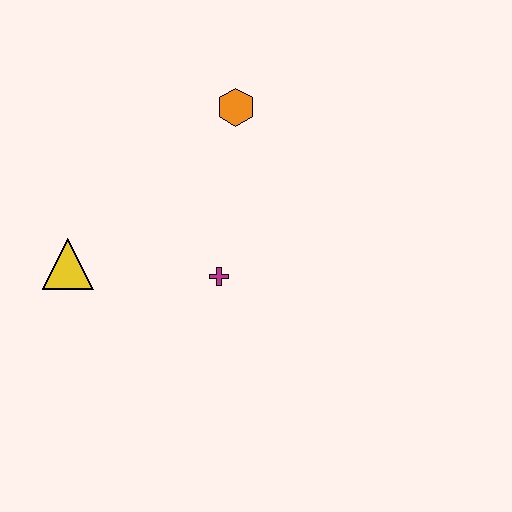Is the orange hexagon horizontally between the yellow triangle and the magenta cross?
No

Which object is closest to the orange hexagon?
The magenta cross is closest to the orange hexagon.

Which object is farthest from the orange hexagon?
The yellow triangle is farthest from the orange hexagon.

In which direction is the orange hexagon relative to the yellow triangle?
The orange hexagon is to the right of the yellow triangle.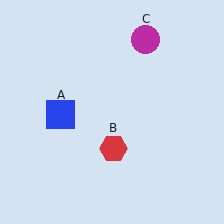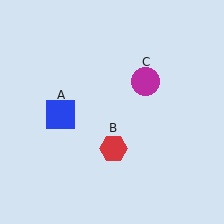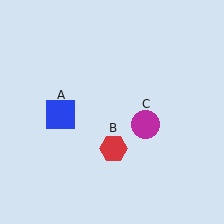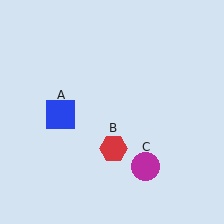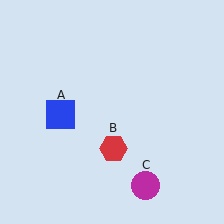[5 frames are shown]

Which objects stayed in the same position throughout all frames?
Blue square (object A) and red hexagon (object B) remained stationary.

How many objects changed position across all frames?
1 object changed position: magenta circle (object C).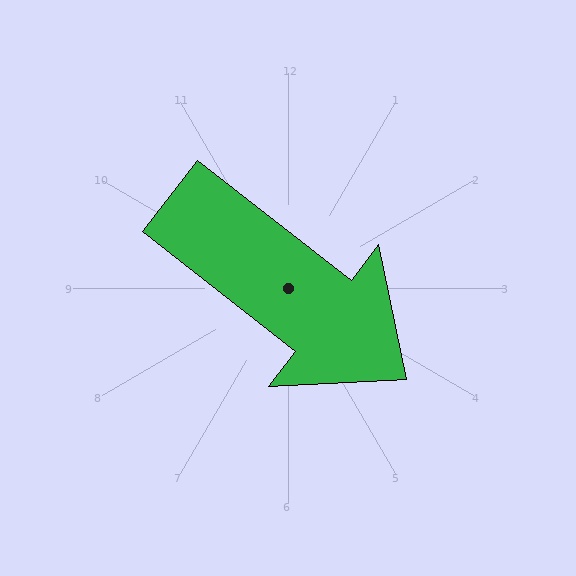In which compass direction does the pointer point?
Southeast.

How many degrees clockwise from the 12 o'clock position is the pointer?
Approximately 128 degrees.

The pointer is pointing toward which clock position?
Roughly 4 o'clock.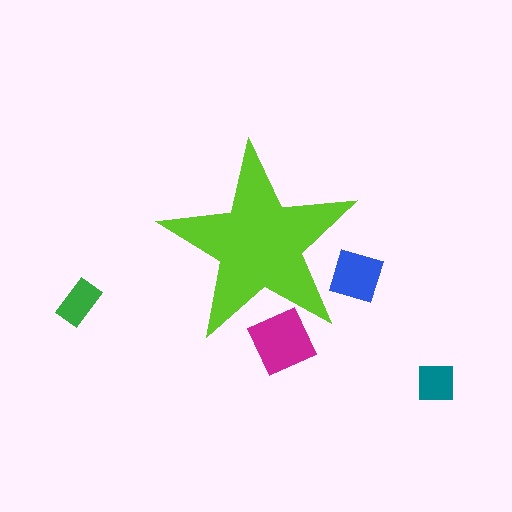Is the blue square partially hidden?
Yes, the blue square is partially hidden behind the lime star.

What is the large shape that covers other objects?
A lime star.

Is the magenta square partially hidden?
Yes, the magenta square is partially hidden behind the lime star.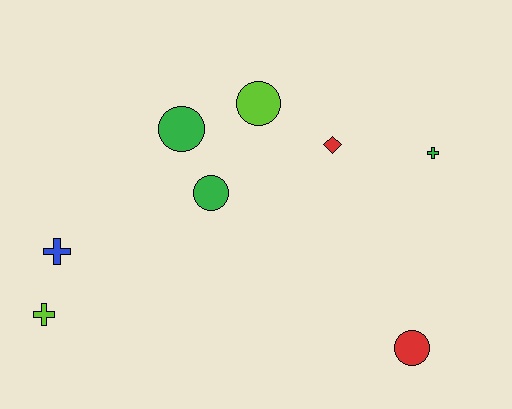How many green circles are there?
There are 2 green circles.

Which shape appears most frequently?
Circle, with 4 objects.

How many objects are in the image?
There are 8 objects.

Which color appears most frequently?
Green, with 3 objects.